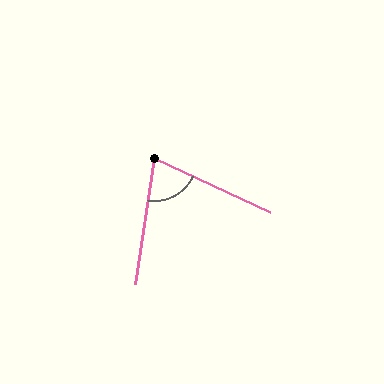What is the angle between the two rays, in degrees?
Approximately 74 degrees.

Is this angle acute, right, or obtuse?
It is acute.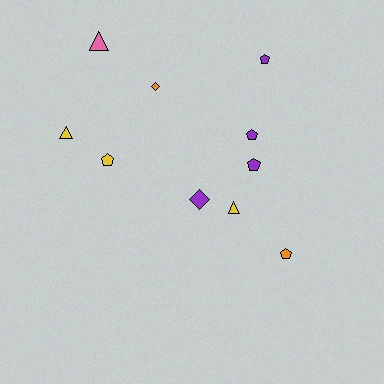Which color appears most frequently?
Purple, with 4 objects.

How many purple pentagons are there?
There are 3 purple pentagons.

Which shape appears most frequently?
Pentagon, with 5 objects.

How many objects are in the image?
There are 10 objects.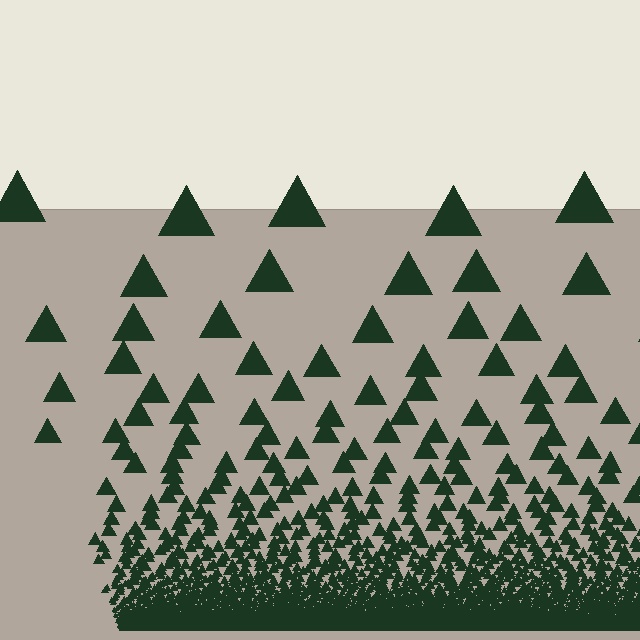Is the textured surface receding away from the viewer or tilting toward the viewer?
The surface appears to tilt toward the viewer. Texture elements get larger and sparser toward the top.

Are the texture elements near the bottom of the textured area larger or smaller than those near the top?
Smaller. The gradient is inverted — elements near the bottom are smaller and denser.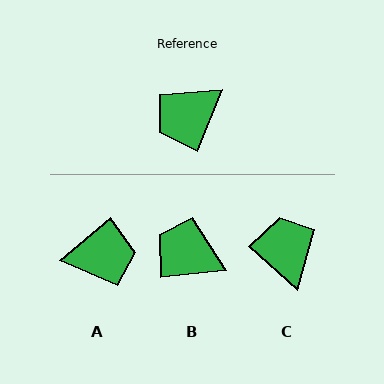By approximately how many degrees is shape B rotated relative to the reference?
Approximately 63 degrees clockwise.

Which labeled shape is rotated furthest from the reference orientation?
A, about 151 degrees away.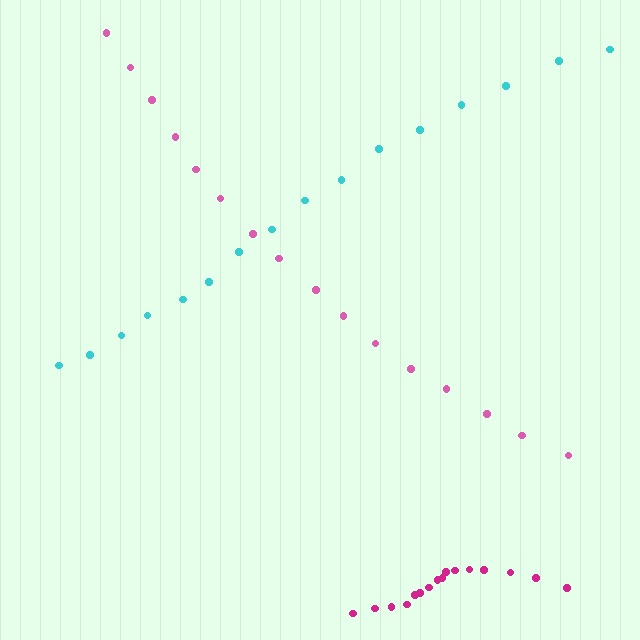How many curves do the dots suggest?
There are 3 distinct paths.